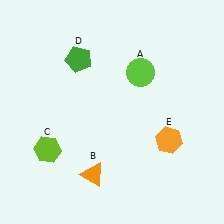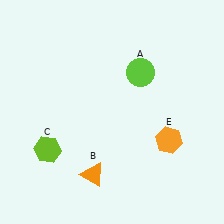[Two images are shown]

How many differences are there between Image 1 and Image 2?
There is 1 difference between the two images.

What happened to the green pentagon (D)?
The green pentagon (D) was removed in Image 2. It was in the top-left area of Image 1.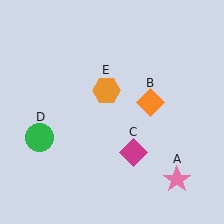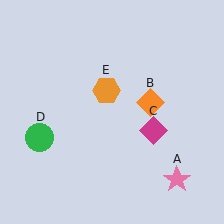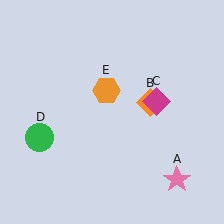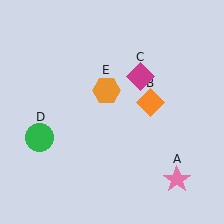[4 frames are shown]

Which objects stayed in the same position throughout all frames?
Pink star (object A) and orange diamond (object B) and green circle (object D) and orange hexagon (object E) remained stationary.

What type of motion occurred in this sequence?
The magenta diamond (object C) rotated counterclockwise around the center of the scene.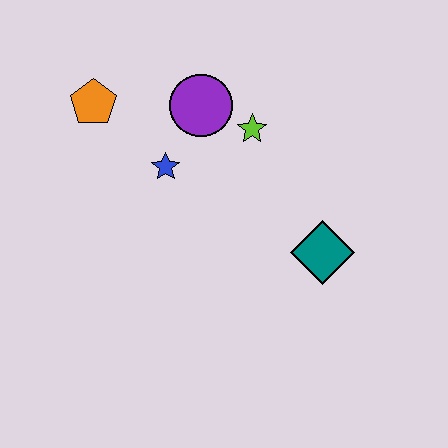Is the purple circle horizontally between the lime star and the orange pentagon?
Yes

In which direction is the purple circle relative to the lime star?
The purple circle is to the left of the lime star.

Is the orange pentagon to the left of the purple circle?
Yes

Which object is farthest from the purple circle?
The teal diamond is farthest from the purple circle.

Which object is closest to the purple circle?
The lime star is closest to the purple circle.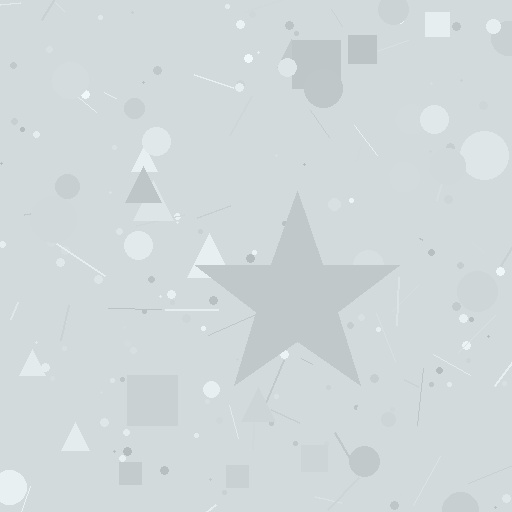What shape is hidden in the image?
A star is hidden in the image.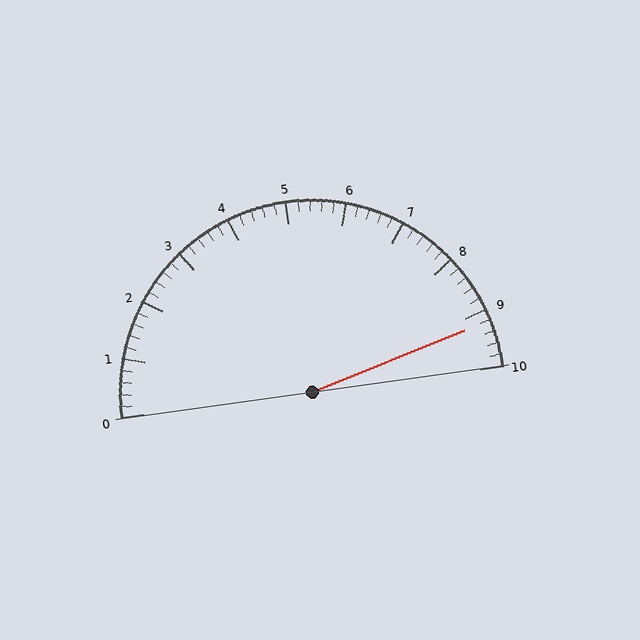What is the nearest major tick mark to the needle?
The nearest major tick mark is 9.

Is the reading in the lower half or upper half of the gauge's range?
The reading is in the upper half of the range (0 to 10).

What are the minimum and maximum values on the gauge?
The gauge ranges from 0 to 10.